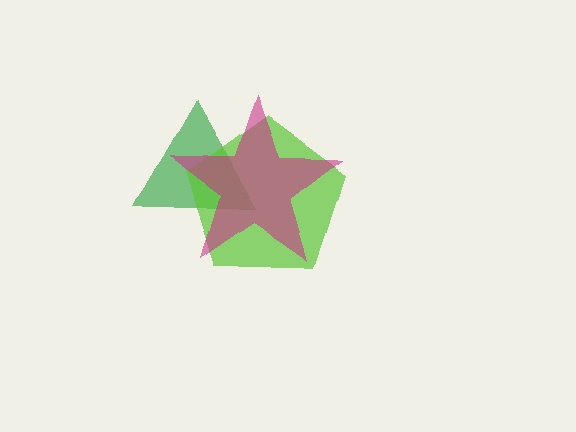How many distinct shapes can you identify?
There are 3 distinct shapes: a green triangle, a lime pentagon, a magenta star.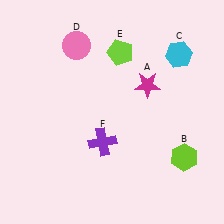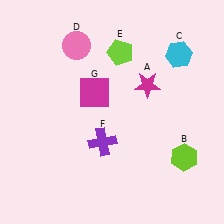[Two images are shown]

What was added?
A magenta square (G) was added in Image 2.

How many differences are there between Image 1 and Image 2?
There is 1 difference between the two images.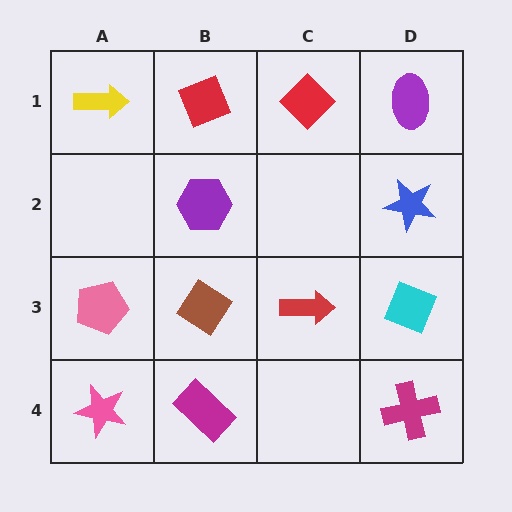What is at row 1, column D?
A purple ellipse.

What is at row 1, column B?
A red diamond.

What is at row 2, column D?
A blue star.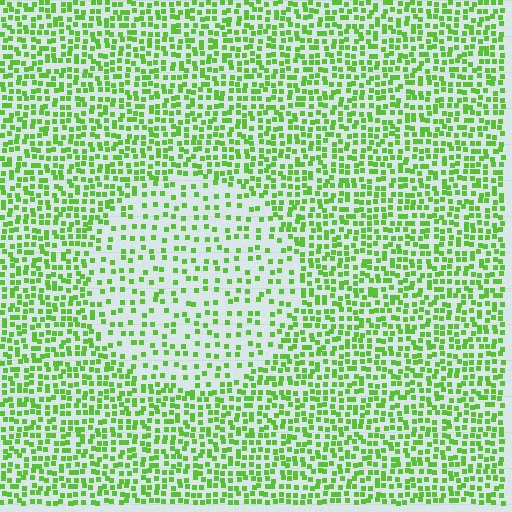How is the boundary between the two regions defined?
The boundary is defined by a change in element density (approximately 2.1x ratio). All elements are the same color, size, and shape.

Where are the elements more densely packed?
The elements are more densely packed outside the circle boundary.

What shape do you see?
I see a circle.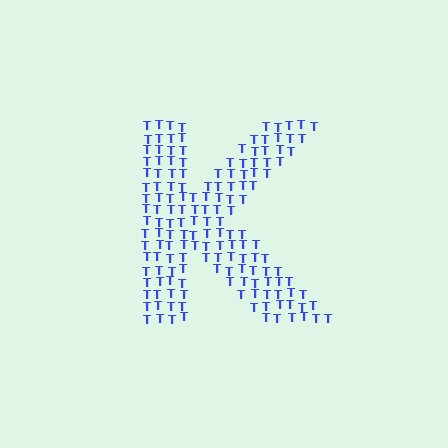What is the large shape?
The large shape is the letter K.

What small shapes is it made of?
It is made of small letter T's.